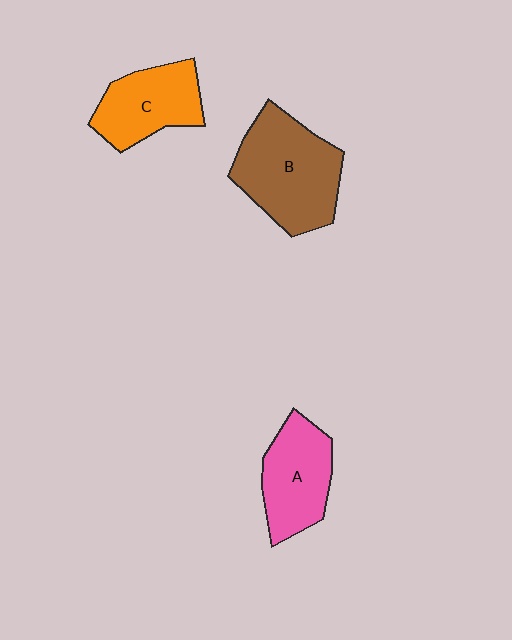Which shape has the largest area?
Shape B (brown).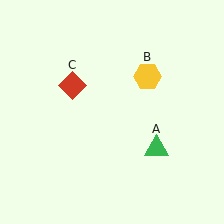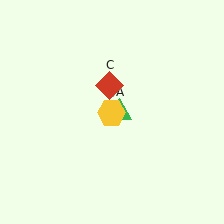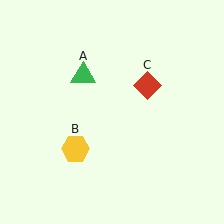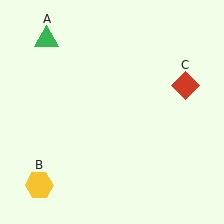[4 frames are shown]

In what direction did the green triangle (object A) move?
The green triangle (object A) moved up and to the left.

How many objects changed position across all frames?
3 objects changed position: green triangle (object A), yellow hexagon (object B), red diamond (object C).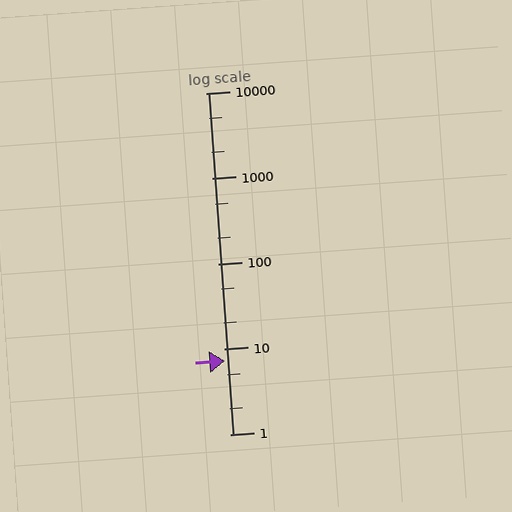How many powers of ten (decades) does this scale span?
The scale spans 4 decades, from 1 to 10000.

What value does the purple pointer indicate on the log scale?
The pointer indicates approximately 7.2.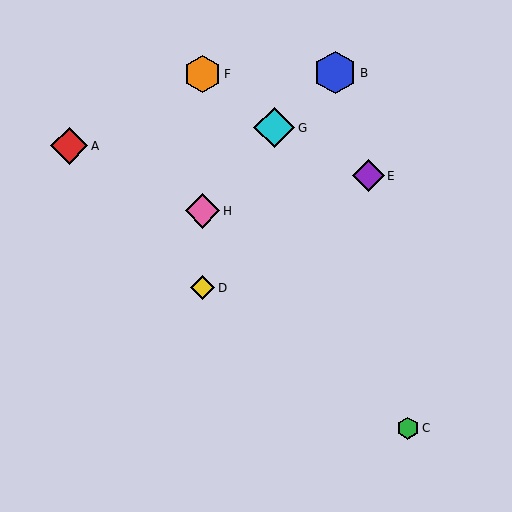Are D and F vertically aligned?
Yes, both are at x≈203.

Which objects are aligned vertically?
Objects D, F, H are aligned vertically.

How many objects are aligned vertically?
3 objects (D, F, H) are aligned vertically.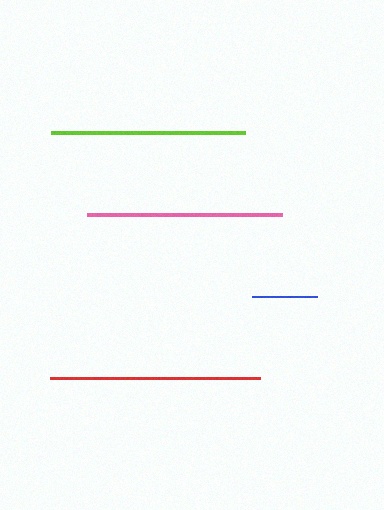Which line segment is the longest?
The red line is the longest at approximately 210 pixels.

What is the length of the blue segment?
The blue segment is approximately 65 pixels long.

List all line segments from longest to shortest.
From longest to shortest: red, pink, lime, blue.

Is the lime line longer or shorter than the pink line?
The pink line is longer than the lime line.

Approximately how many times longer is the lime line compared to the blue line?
The lime line is approximately 3.0 times the length of the blue line.